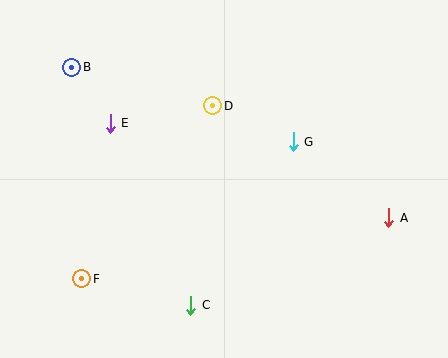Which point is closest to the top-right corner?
Point G is closest to the top-right corner.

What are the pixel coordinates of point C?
Point C is at (191, 305).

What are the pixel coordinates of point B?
Point B is at (72, 67).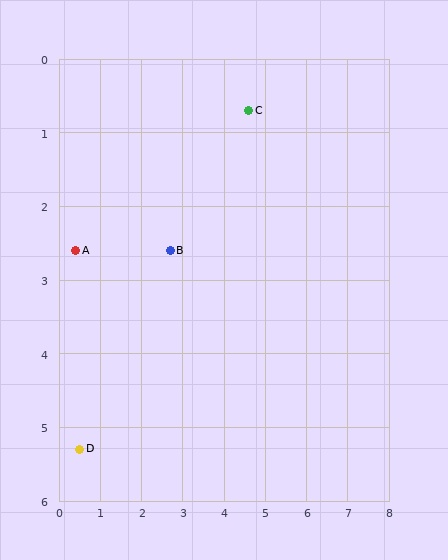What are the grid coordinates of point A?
Point A is at approximately (0.4, 2.6).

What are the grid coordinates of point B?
Point B is at approximately (2.7, 2.6).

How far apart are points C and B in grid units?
Points C and B are about 2.7 grid units apart.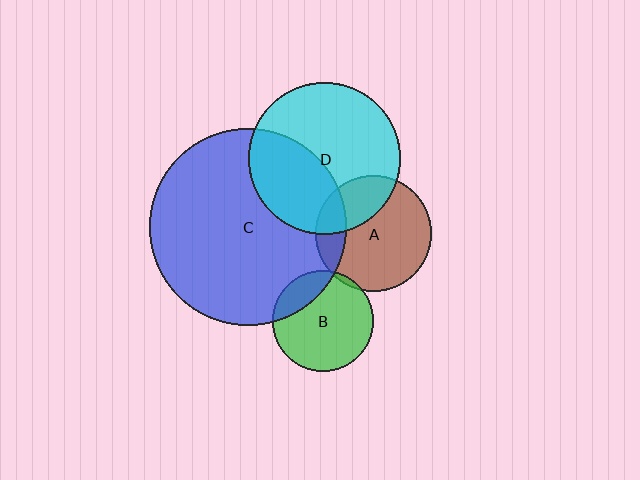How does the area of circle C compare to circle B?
Approximately 3.8 times.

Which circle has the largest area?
Circle C (blue).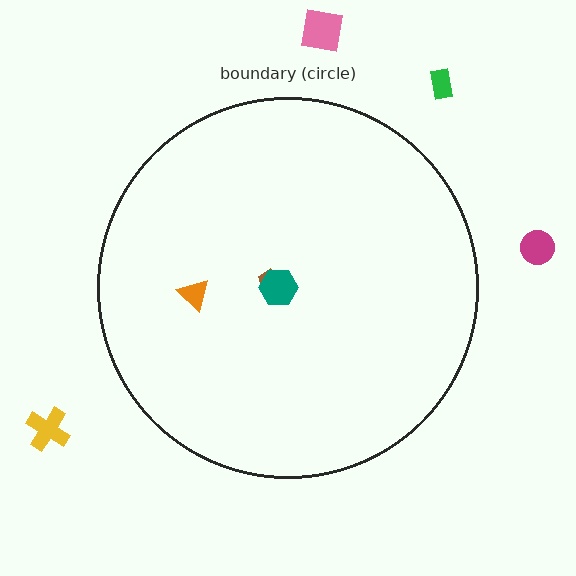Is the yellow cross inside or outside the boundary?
Outside.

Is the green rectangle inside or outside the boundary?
Outside.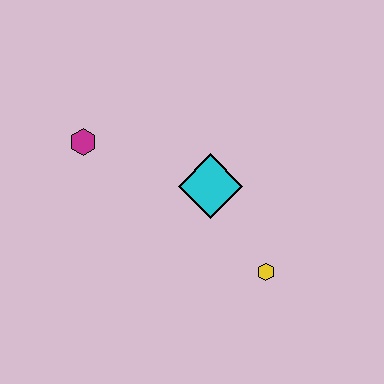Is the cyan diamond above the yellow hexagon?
Yes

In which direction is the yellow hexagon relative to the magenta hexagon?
The yellow hexagon is to the right of the magenta hexagon.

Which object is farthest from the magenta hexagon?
The yellow hexagon is farthest from the magenta hexagon.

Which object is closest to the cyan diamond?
The yellow hexagon is closest to the cyan diamond.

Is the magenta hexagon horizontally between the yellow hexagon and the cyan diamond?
No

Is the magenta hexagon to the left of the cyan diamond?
Yes